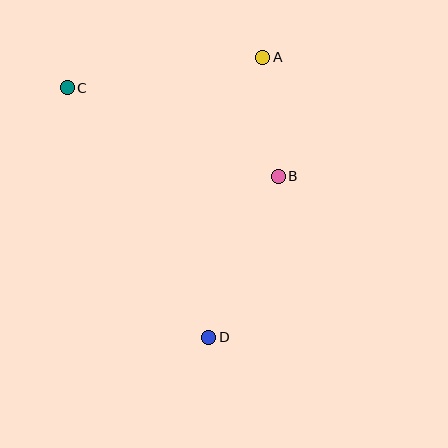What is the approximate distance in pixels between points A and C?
The distance between A and C is approximately 198 pixels.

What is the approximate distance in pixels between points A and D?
The distance between A and D is approximately 285 pixels.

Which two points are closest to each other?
Points A and B are closest to each other.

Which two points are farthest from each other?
Points C and D are farthest from each other.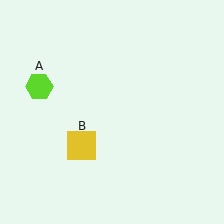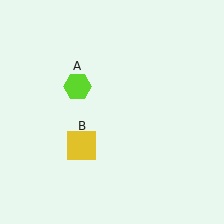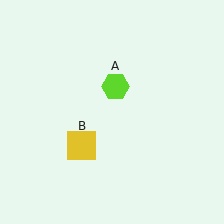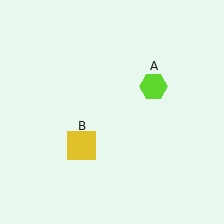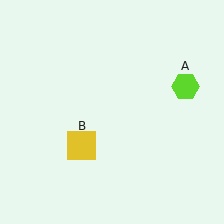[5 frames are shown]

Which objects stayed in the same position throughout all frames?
Yellow square (object B) remained stationary.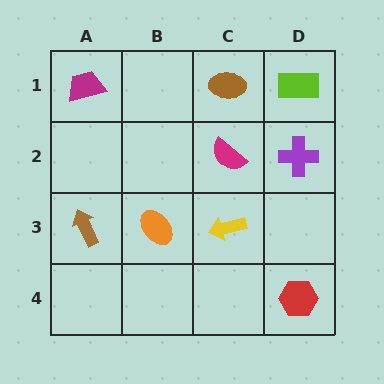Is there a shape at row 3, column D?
No, that cell is empty.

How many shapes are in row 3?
3 shapes.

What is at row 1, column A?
A magenta trapezoid.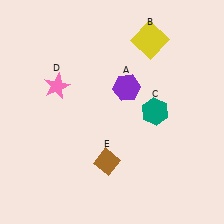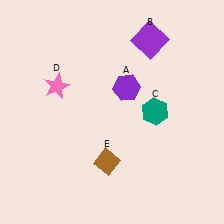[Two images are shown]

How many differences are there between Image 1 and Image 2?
There is 1 difference between the two images.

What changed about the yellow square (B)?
In Image 1, B is yellow. In Image 2, it changed to purple.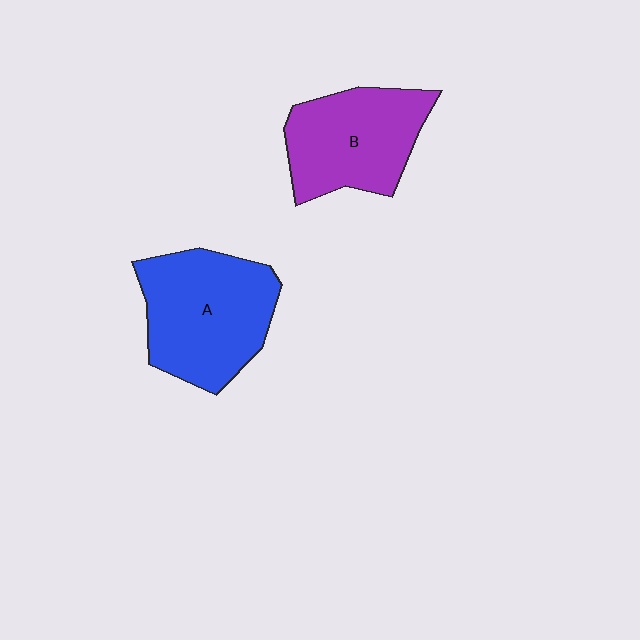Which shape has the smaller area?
Shape B (purple).